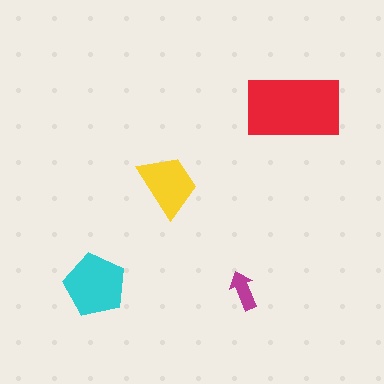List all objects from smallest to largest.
The magenta arrow, the yellow trapezoid, the cyan pentagon, the red rectangle.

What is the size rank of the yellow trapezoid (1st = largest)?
3rd.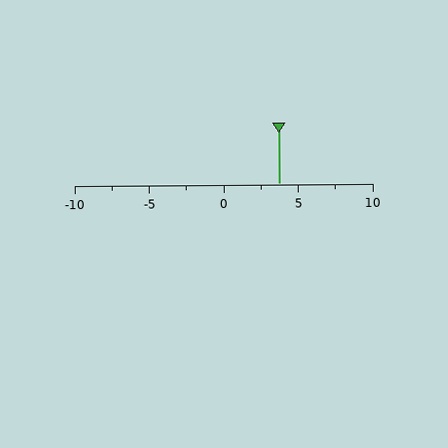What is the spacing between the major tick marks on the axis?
The major ticks are spaced 5 apart.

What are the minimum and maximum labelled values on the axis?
The axis runs from -10 to 10.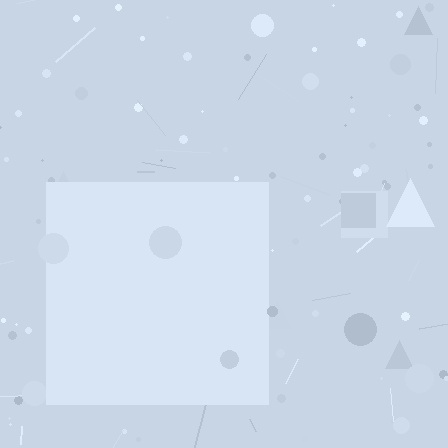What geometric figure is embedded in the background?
A square is embedded in the background.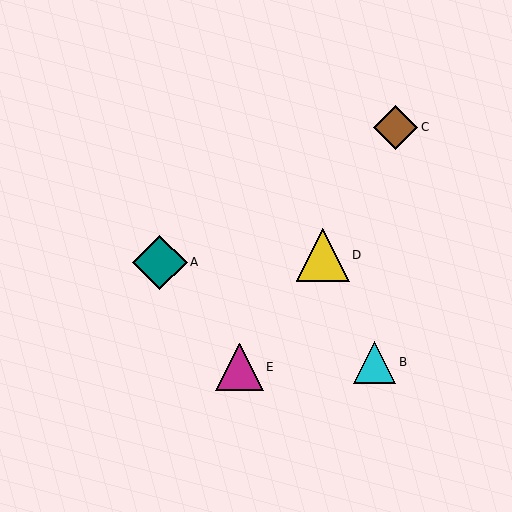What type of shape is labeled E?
Shape E is a magenta triangle.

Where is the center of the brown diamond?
The center of the brown diamond is at (396, 127).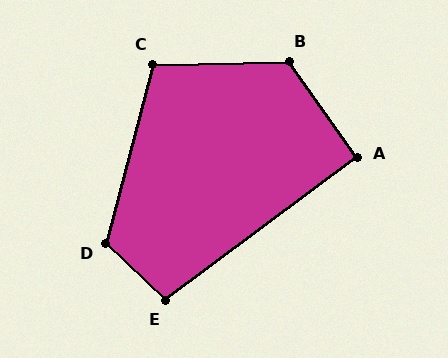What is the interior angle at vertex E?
Approximately 100 degrees (obtuse).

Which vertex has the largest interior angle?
B, at approximately 124 degrees.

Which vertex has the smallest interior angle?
A, at approximately 92 degrees.